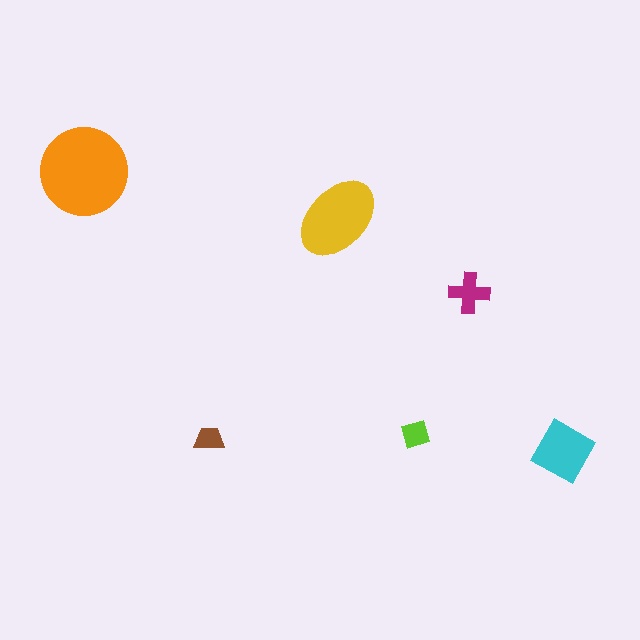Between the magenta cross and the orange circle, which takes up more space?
The orange circle.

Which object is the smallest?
The brown trapezoid.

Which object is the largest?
The orange circle.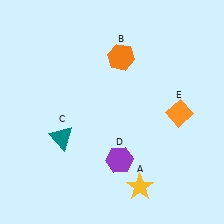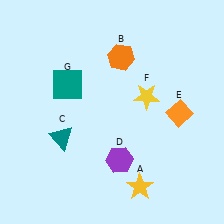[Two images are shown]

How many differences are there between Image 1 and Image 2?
There are 2 differences between the two images.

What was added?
A yellow star (F), a teal square (G) were added in Image 2.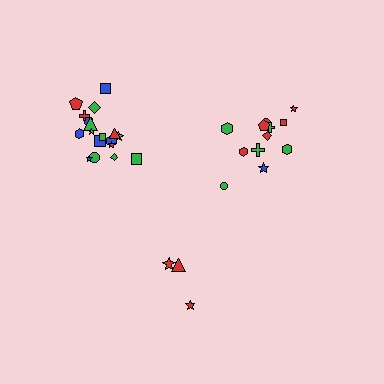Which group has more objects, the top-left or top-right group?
The top-left group.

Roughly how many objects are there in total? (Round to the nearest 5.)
Roughly 35 objects in total.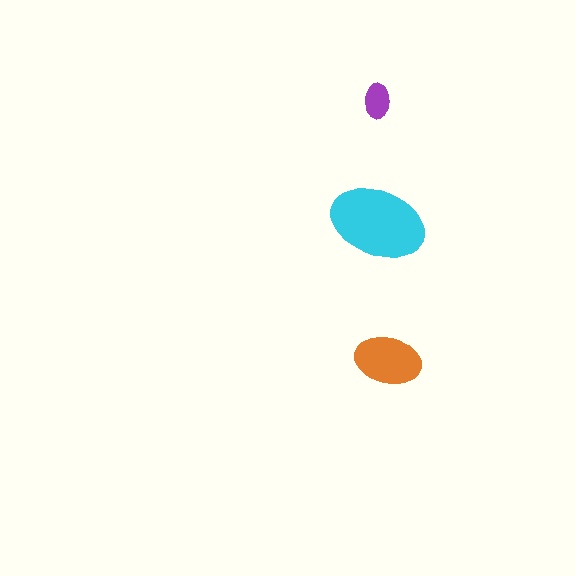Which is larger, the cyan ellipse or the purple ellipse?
The cyan one.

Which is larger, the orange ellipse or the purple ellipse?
The orange one.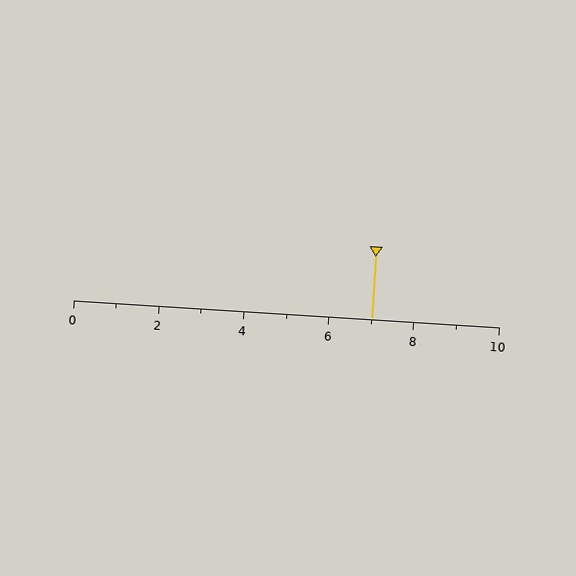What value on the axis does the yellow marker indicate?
The marker indicates approximately 7.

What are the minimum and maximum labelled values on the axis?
The axis runs from 0 to 10.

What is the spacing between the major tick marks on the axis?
The major ticks are spaced 2 apart.